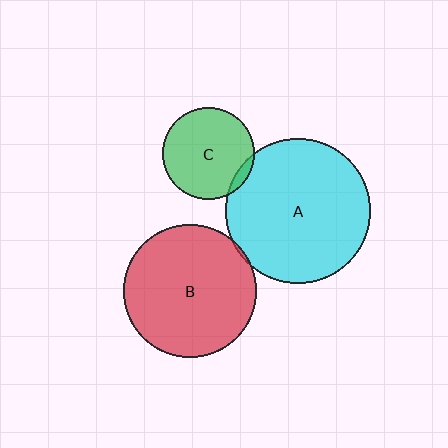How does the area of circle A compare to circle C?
Approximately 2.5 times.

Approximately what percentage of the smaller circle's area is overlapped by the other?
Approximately 5%.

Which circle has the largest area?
Circle A (cyan).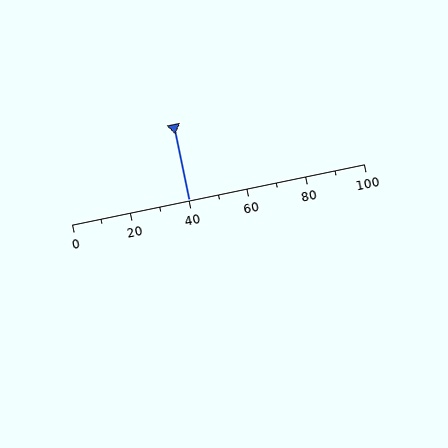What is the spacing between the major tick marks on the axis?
The major ticks are spaced 20 apart.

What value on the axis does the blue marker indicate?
The marker indicates approximately 40.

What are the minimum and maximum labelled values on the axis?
The axis runs from 0 to 100.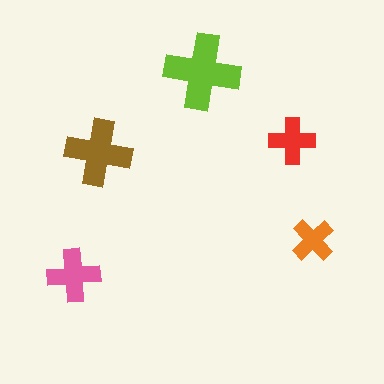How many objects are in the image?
There are 5 objects in the image.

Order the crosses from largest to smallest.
the lime one, the brown one, the pink one, the red one, the orange one.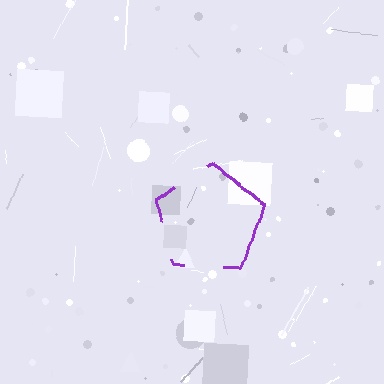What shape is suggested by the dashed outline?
The dashed outline suggests a pentagon.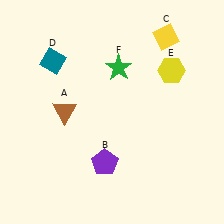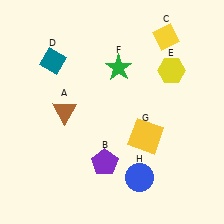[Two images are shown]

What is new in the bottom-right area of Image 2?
A blue circle (H) was added in the bottom-right area of Image 2.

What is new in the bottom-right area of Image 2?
A yellow square (G) was added in the bottom-right area of Image 2.